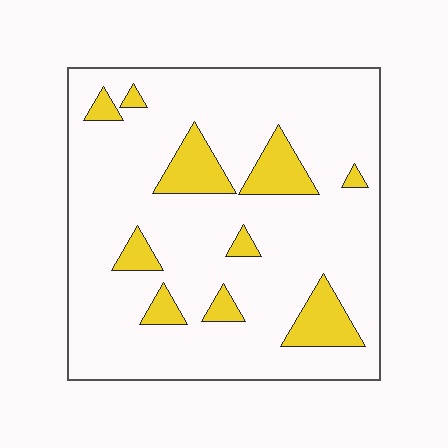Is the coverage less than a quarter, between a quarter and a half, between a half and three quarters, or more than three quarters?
Less than a quarter.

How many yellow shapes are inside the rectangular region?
10.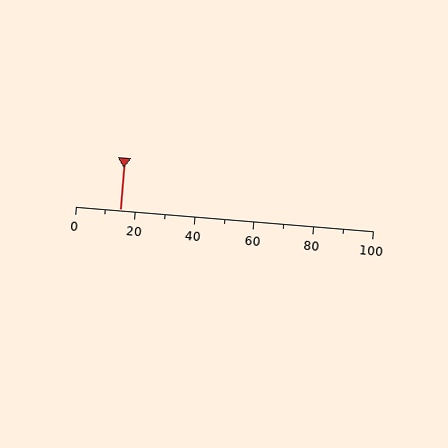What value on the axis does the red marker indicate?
The marker indicates approximately 15.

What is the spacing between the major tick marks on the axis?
The major ticks are spaced 20 apart.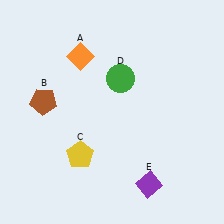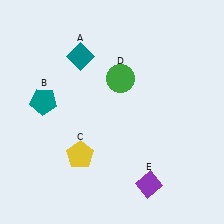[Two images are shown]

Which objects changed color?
A changed from orange to teal. B changed from brown to teal.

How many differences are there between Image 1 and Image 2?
There are 2 differences between the two images.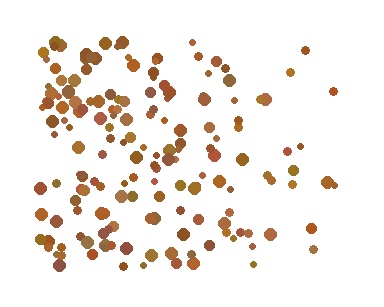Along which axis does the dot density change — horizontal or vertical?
Horizontal.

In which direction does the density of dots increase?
From right to left, with the left side densest.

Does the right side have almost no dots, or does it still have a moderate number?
Still a moderate number, just noticeably fewer than the left.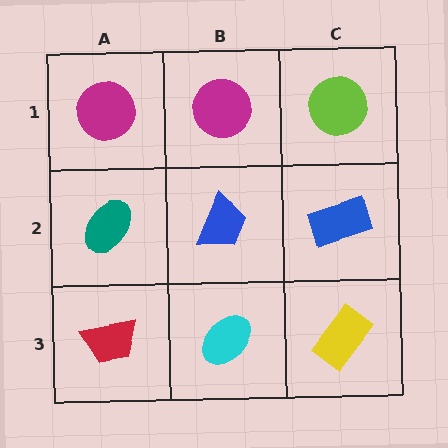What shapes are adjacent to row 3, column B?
A blue trapezoid (row 2, column B), a red trapezoid (row 3, column A), a yellow rectangle (row 3, column C).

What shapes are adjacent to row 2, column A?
A magenta circle (row 1, column A), a red trapezoid (row 3, column A), a blue trapezoid (row 2, column B).